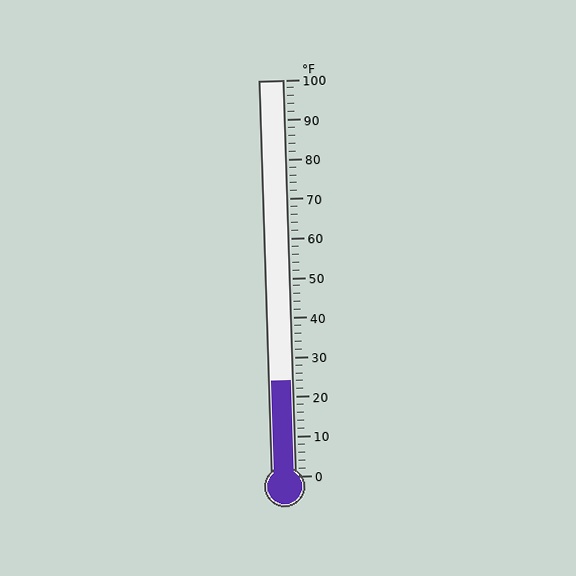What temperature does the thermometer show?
The thermometer shows approximately 24°F.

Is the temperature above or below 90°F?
The temperature is below 90°F.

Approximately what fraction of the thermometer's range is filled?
The thermometer is filled to approximately 25% of its range.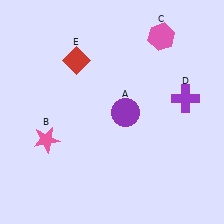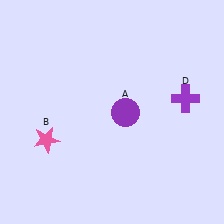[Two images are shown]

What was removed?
The pink hexagon (C), the red diamond (E) were removed in Image 2.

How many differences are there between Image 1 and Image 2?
There are 2 differences between the two images.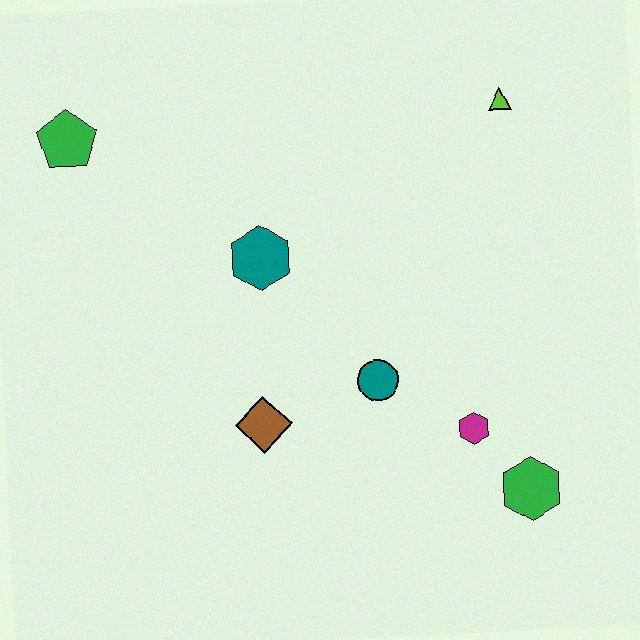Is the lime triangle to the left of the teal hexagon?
No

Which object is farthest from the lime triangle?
The green pentagon is farthest from the lime triangle.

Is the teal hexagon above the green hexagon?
Yes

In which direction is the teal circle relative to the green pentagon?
The teal circle is to the right of the green pentagon.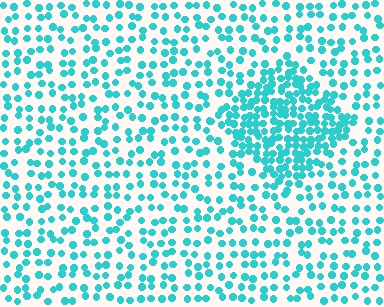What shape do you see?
I see a diamond.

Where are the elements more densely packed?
The elements are more densely packed inside the diamond boundary.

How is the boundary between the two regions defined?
The boundary is defined by a change in element density (approximately 2.3x ratio). All elements are the same color, size, and shape.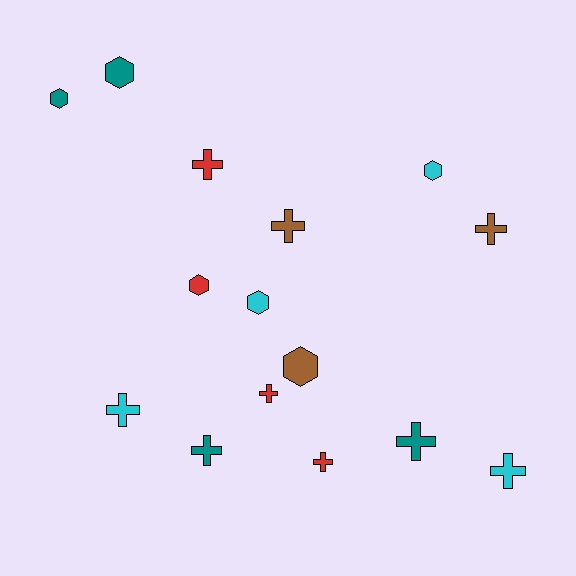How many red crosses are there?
There are 3 red crosses.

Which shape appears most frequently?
Cross, with 9 objects.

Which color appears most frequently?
Red, with 4 objects.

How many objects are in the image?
There are 15 objects.